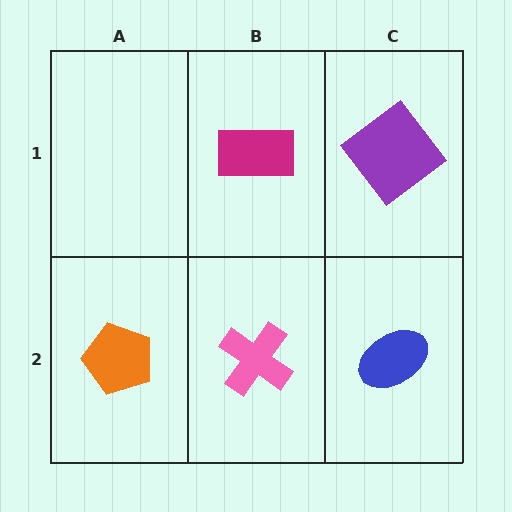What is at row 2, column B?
A pink cross.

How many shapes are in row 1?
2 shapes.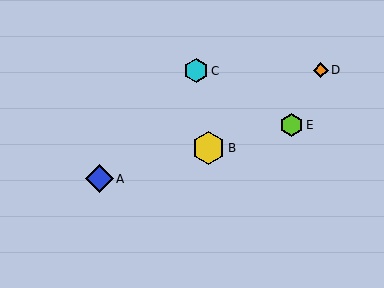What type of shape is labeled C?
Shape C is a cyan hexagon.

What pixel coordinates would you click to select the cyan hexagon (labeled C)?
Click at (196, 71) to select the cyan hexagon C.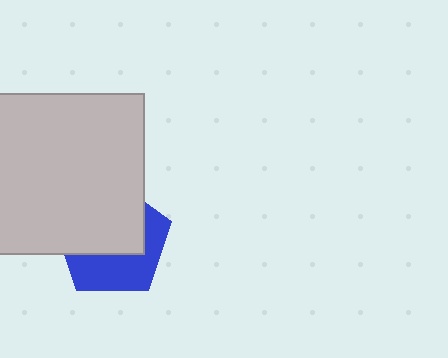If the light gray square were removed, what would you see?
You would see the complete blue pentagon.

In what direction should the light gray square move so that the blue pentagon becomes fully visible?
The light gray square should move toward the upper-left. That is the shortest direction to clear the overlap and leave the blue pentagon fully visible.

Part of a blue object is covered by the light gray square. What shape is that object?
It is a pentagon.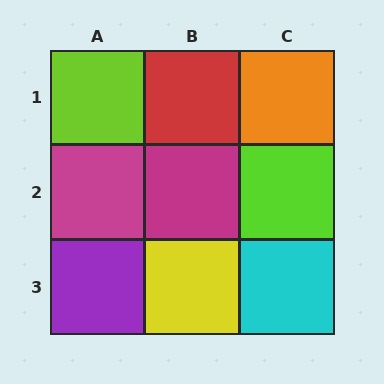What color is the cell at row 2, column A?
Magenta.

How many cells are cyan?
1 cell is cyan.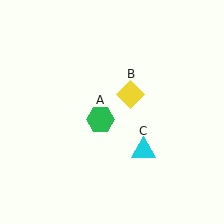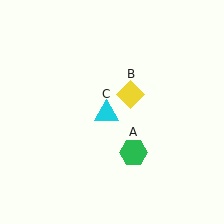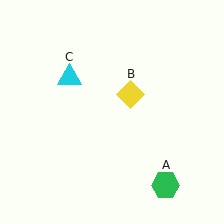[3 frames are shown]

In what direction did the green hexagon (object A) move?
The green hexagon (object A) moved down and to the right.